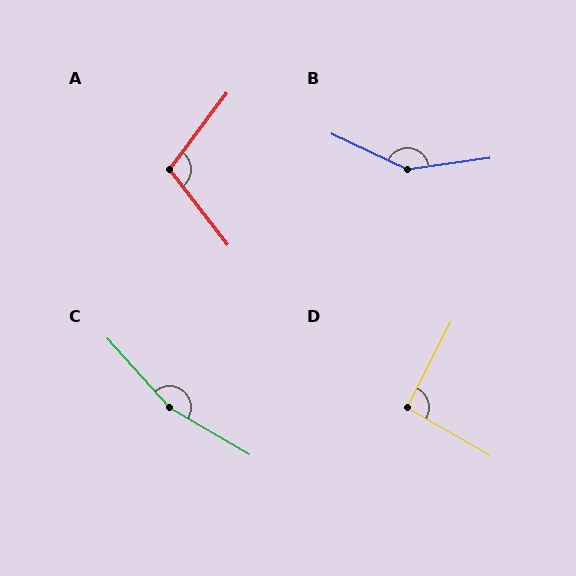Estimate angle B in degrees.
Approximately 147 degrees.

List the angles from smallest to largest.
D (93°), A (105°), B (147°), C (162°).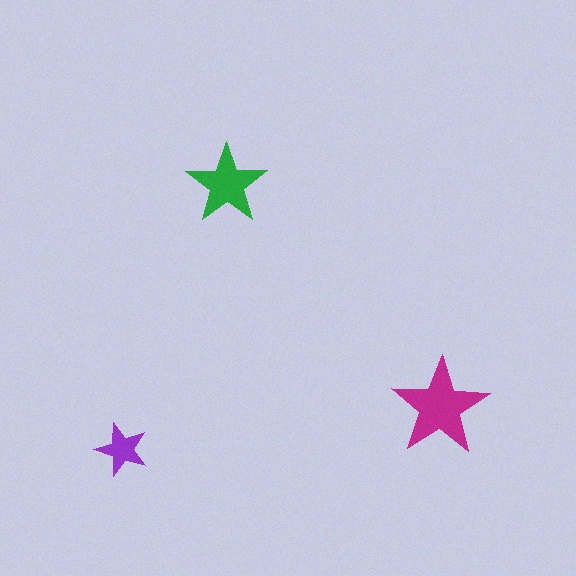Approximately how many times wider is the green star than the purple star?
About 1.5 times wider.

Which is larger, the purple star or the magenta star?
The magenta one.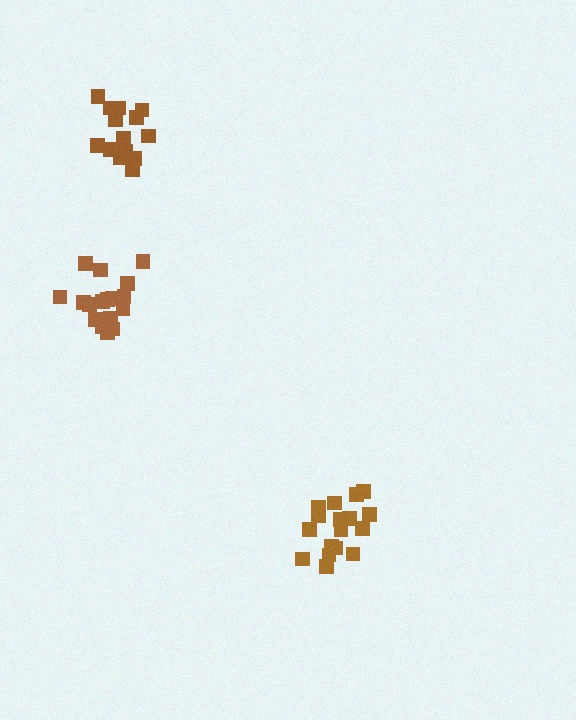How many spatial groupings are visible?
There are 3 spatial groupings.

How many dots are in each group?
Group 1: 15 dots, Group 2: 17 dots, Group 3: 17 dots (49 total).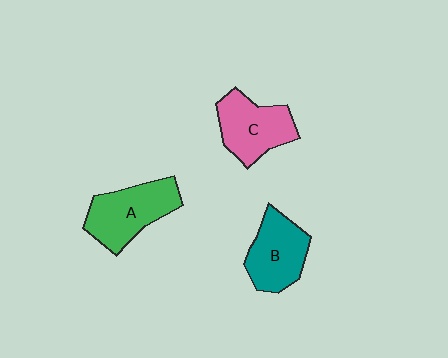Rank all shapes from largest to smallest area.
From largest to smallest: A (green), C (pink), B (teal).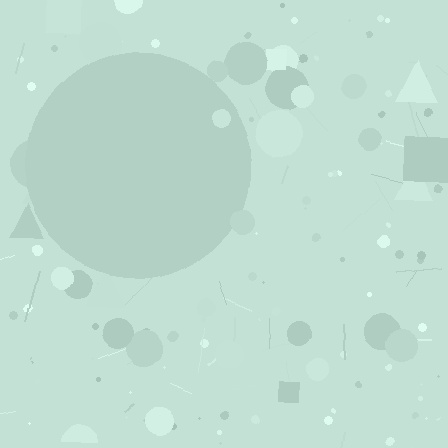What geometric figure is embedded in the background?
A circle is embedded in the background.